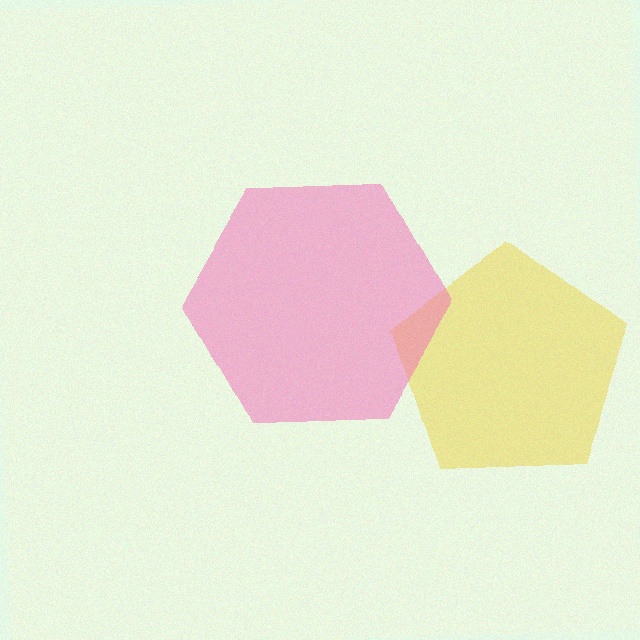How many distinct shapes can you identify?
There are 2 distinct shapes: a yellow pentagon, a pink hexagon.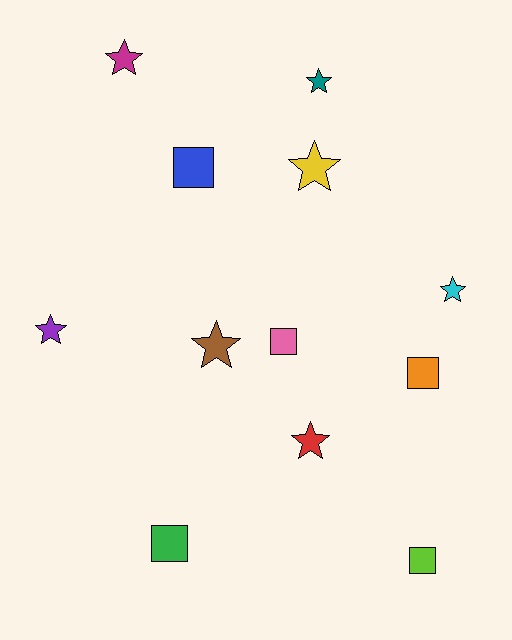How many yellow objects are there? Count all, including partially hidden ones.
There is 1 yellow object.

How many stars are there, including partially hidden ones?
There are 7 stars.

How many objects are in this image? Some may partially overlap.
There are 12 objects.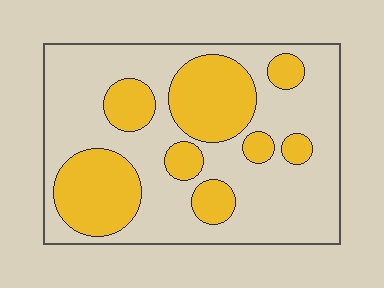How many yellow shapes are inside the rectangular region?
8.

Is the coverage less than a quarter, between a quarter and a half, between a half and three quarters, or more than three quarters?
Between a quarter and a half.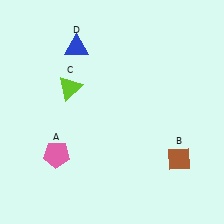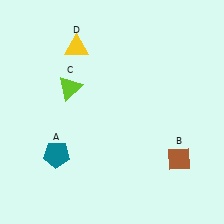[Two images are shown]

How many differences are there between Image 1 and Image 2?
There are 2 differences between the two images.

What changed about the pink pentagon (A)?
In Image 1, A is pink. In Image 2, it changed to teal.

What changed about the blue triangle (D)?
In Image 1, D is blue. In Image 2, it changed to yellow.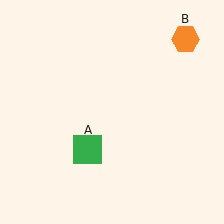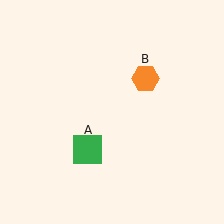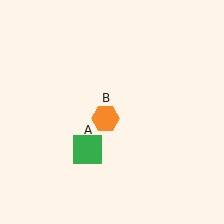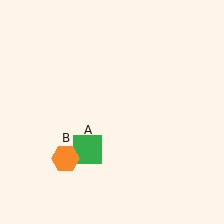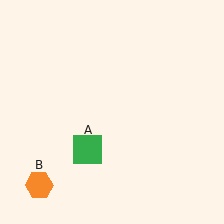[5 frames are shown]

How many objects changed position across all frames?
1 object changed position: orange hexagon (object B).